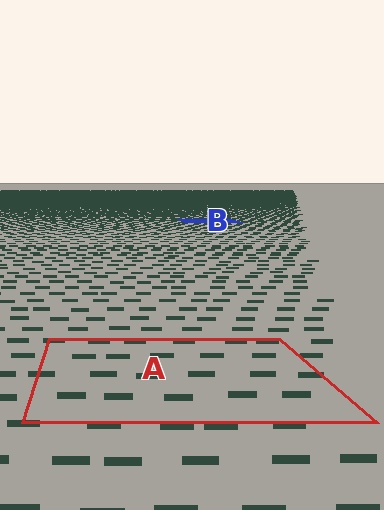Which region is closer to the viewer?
Region A is closer. The texture elements there are larger and more spread out.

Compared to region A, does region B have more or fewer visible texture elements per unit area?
Region B has more texture elements per unit area — they are packed more densely because it is farther away.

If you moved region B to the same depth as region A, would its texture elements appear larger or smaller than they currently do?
They would appear larger. At a closer depth, the same texture elements are projected at a bigger on-screen size.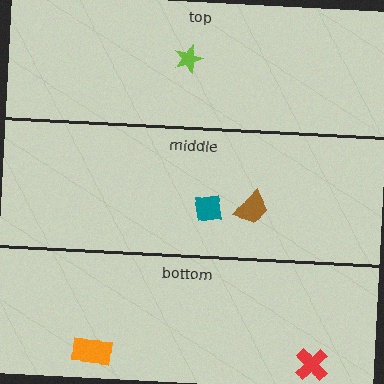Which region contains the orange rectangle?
The bottom region.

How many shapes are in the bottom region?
2.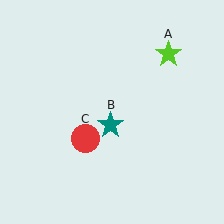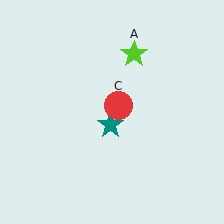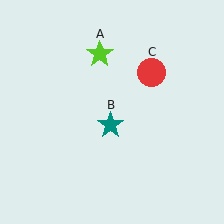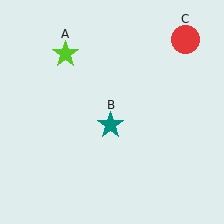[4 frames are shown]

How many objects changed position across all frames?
2 objects changed position: lime star (object A), red circle (object C).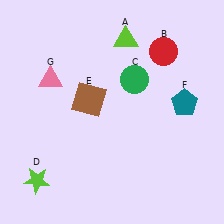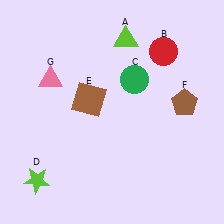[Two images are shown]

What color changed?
The pentagon (F) changed from teal in Image 1 to brown in Image 2.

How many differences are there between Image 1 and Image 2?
There is 1 difference between the two images.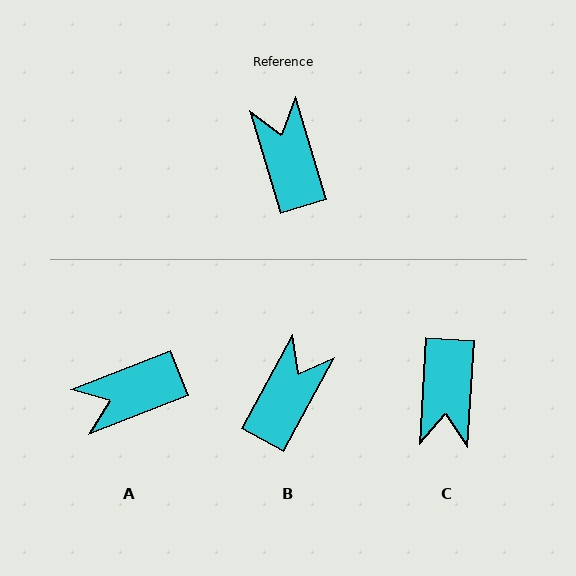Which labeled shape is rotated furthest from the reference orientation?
C, about 160 degrees away.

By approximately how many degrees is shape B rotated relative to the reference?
Approximately 45 degrees clockwise.